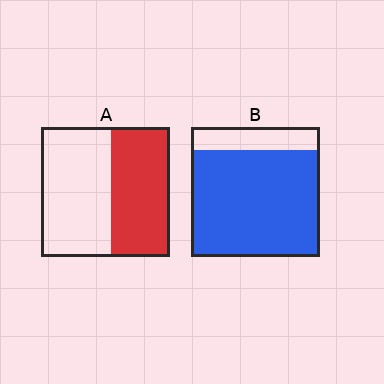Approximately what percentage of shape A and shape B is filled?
A is approximately 45% and B is approximately 80%.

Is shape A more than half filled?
No.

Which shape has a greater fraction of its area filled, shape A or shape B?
Shape B.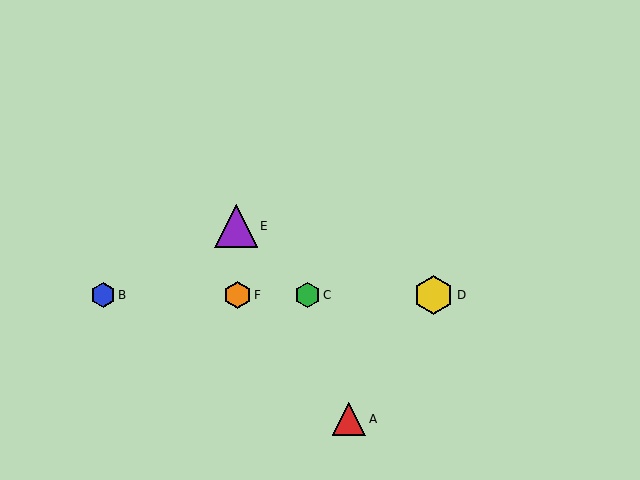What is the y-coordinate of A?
Object A is at y≈419.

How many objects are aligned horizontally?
4 objects (B, C, D, F) are aligned horizontally.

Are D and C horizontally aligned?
Yes, both are at y≈295.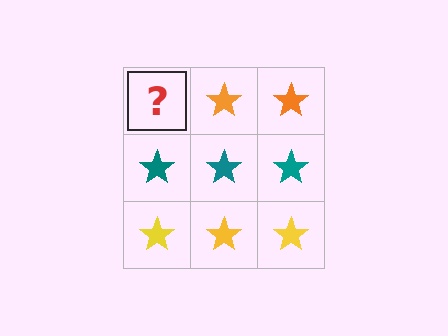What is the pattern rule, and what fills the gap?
The rule is that each row has a consistent color. The gap should be filled with an orange star.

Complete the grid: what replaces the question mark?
The question mark should be replaced with an orange star.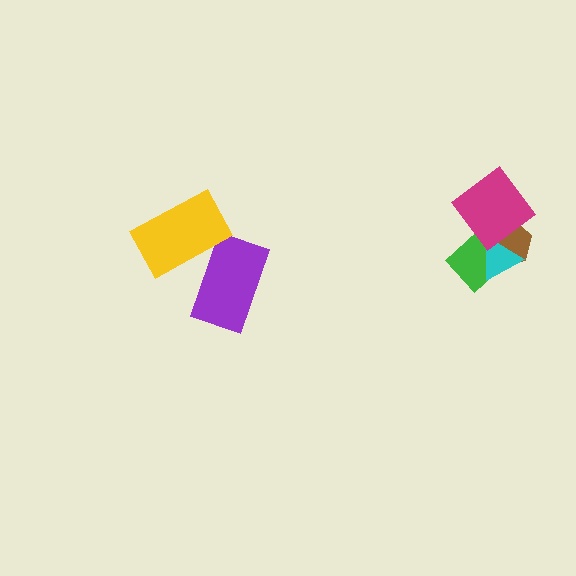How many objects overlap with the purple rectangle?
1 object overlaps with the purple rectangle.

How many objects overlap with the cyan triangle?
3 objects overlap with the cyan triangle.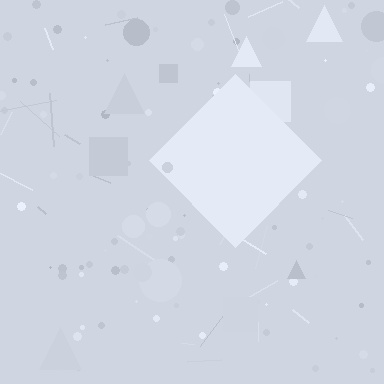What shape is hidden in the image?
A diamond is hidden in the image.